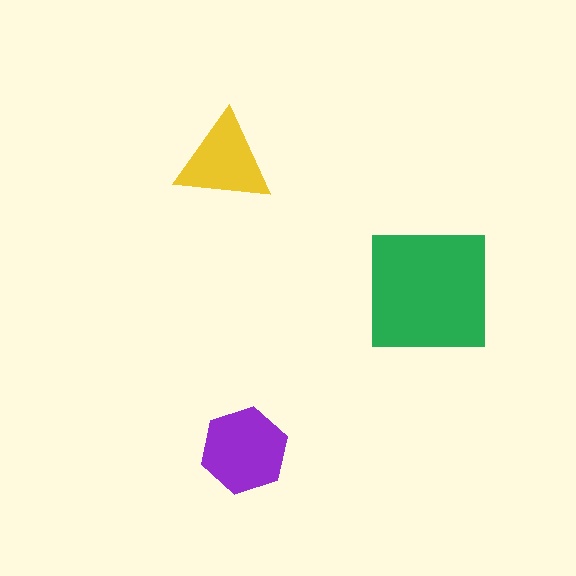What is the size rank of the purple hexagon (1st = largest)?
2nd.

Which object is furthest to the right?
The green square is rightmost.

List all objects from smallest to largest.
The yellow triangle, the purple hexagon, the green square.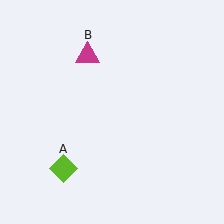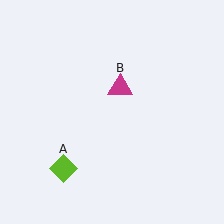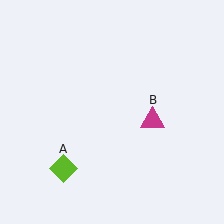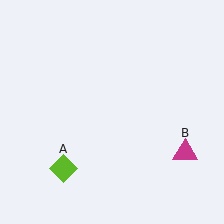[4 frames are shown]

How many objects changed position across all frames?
1 object changed position: magenta triangle (object B).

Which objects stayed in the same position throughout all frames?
Lime diamond (object A) remained stationary.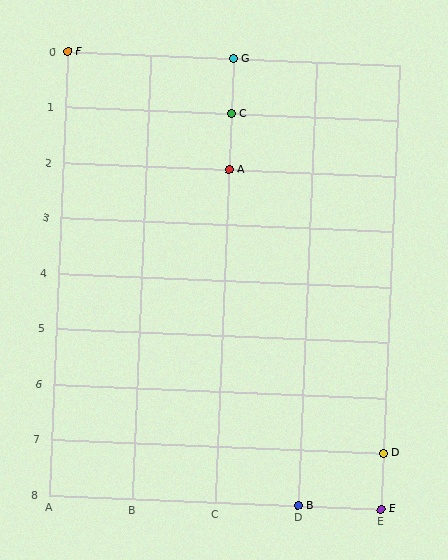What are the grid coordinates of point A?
Point A is at grid coordinates (C, 2).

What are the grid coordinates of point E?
Point E is at grid coordinates (E, 8).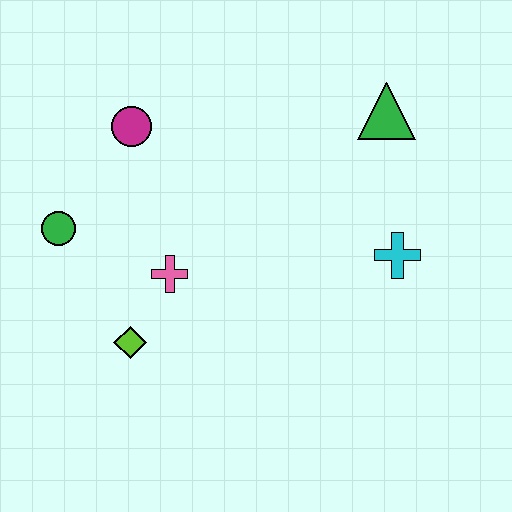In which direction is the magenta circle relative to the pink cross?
The magenta circle is above the pink cross.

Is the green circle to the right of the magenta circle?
No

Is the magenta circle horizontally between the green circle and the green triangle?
Yes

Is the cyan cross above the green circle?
No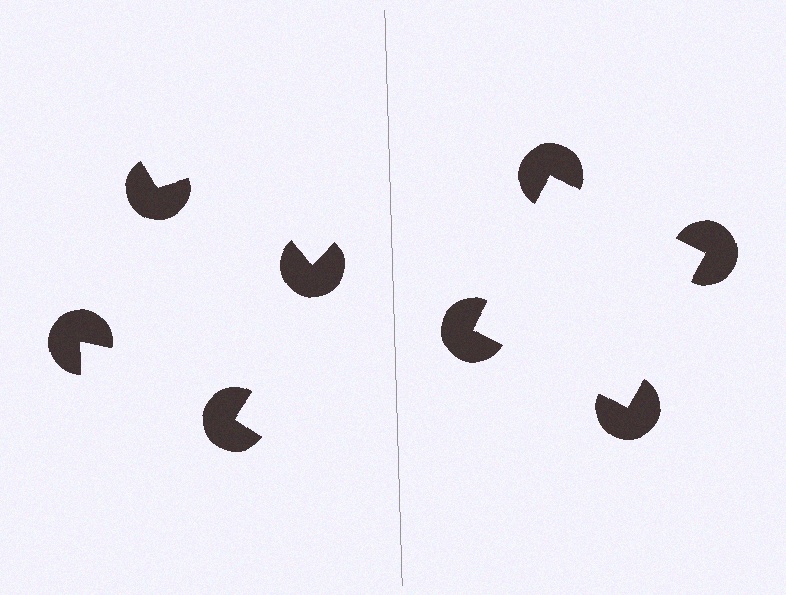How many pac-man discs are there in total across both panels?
8 — 4 on each side.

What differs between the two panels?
The pac-man discs are positioned identically on both sides; only the wedge orientations differ. On the right they align to a square; on the left they are misaligned.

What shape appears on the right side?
An illusory square.